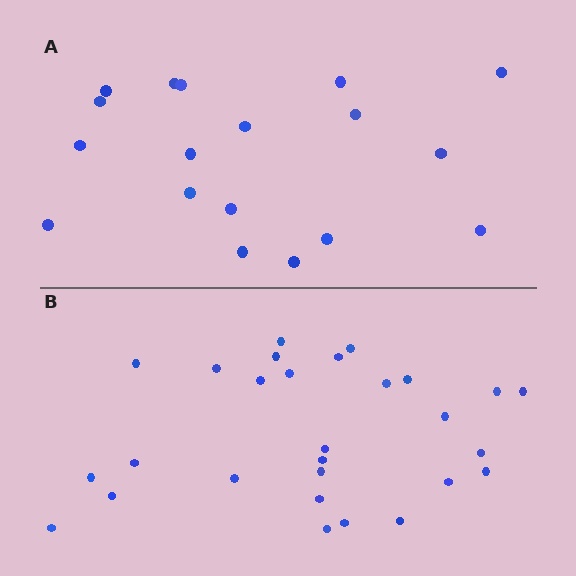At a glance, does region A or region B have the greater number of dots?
Region B (the bottom region) has more dots.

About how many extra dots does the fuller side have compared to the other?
Region B has roughly 10 or so more dots than region A.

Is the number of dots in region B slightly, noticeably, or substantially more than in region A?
Region B has substantially more. The ratio is roughly 1.6 to 1.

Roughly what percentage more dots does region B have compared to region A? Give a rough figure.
About 55% more.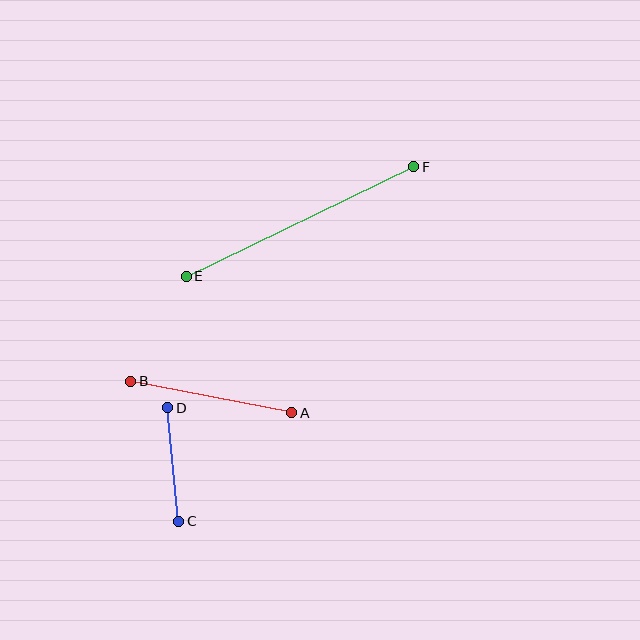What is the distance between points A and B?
The distance is approximately 164 pixels.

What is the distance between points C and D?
The distance is approximately 114 pixels.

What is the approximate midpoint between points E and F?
The midpoint is at approximately (300, 221) pixels.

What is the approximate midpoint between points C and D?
The midpoint is at approximately (173, 464) pixels.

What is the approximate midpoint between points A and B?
The midpoint is at approximately (211, 397) pixels.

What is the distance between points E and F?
The distance is approximately 252 pixels.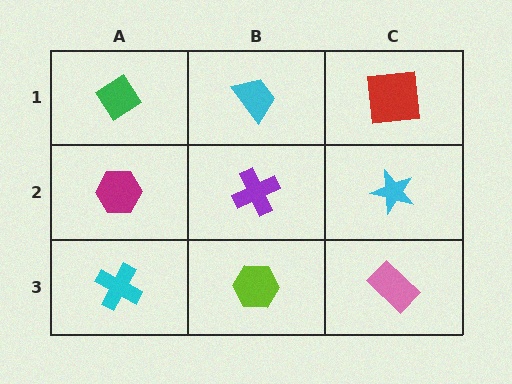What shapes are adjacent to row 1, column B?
A purple cross (row 2, column B), a green diamond (row 1, column A), a red square (row 1, column C).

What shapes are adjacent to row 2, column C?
A red square (row 1, column C), a pink rectangle (row 3, column C), a purple cross (row 2, column B).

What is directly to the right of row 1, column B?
A red square.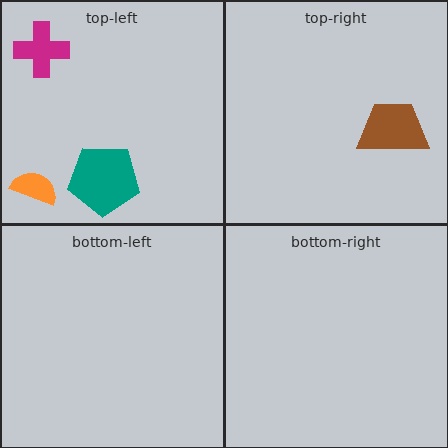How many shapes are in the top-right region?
1.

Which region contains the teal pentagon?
The top-left region.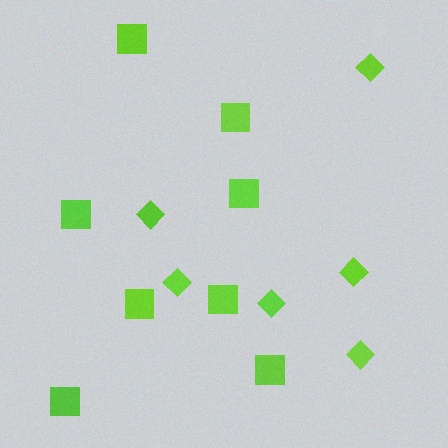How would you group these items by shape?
There are 2 groups: one group of diamonds (6) and one group of squares (8).